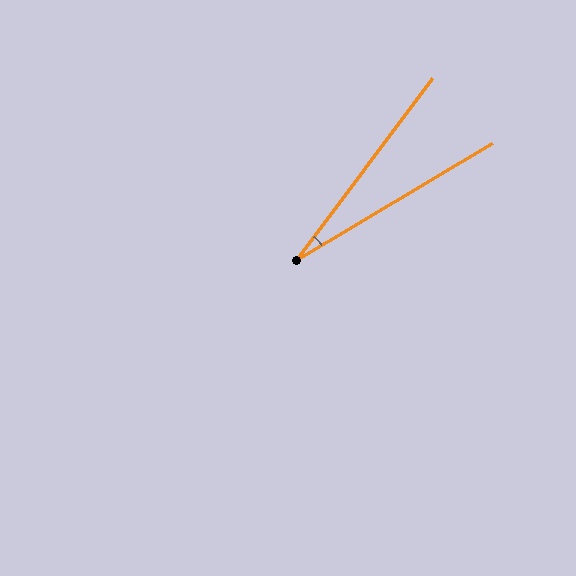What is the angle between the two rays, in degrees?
Approximately 22 degrees.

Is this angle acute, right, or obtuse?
It is acute.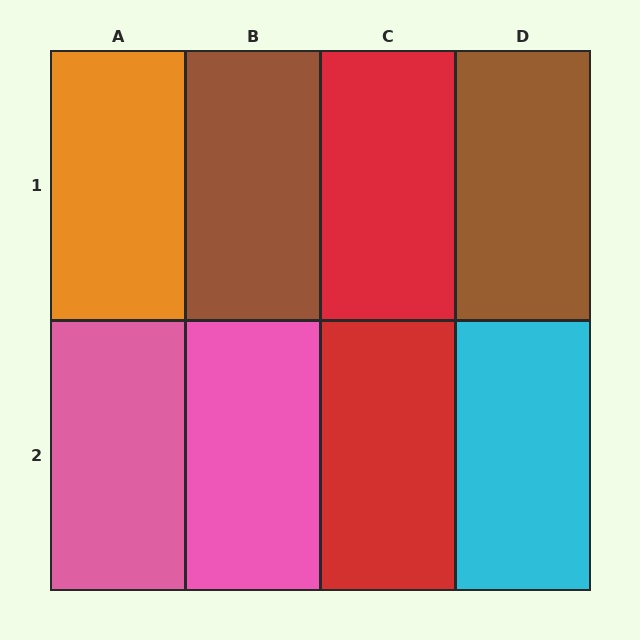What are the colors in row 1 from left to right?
Orange, brown, red, brown.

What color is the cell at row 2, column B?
Pink.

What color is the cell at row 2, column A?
Pink.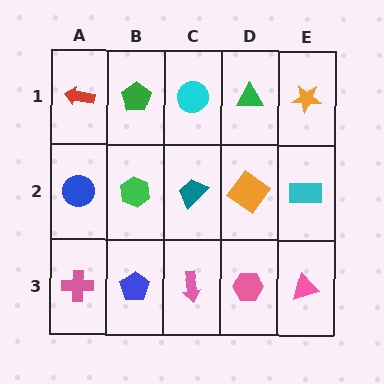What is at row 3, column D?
A pink hexagon.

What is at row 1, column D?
A green triangle.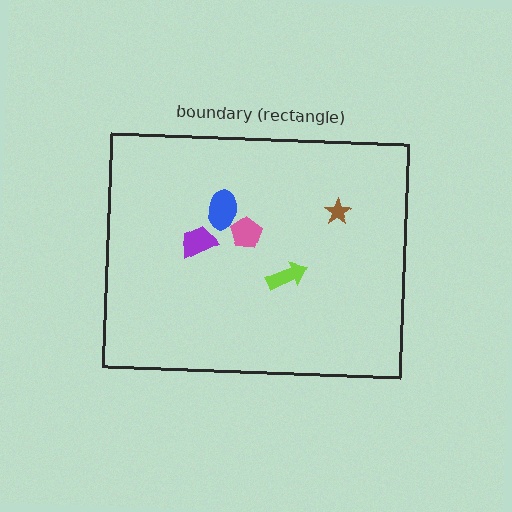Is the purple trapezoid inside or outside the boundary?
Inside.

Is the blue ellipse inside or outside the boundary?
Inside.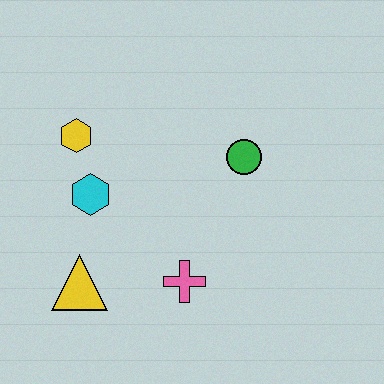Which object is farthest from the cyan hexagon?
The green circle is farthest from the cyan hexagon.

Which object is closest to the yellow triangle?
The cyan hexagon is closest to the yellow triangle.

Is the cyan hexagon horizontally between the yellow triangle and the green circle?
Yes